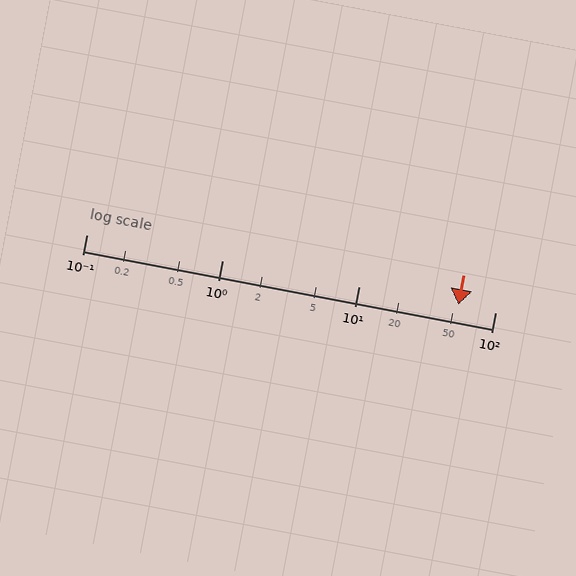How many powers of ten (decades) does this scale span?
The scale spans 3 decades, from 0.1 to 100.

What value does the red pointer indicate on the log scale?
The pointer indicates approximately 54.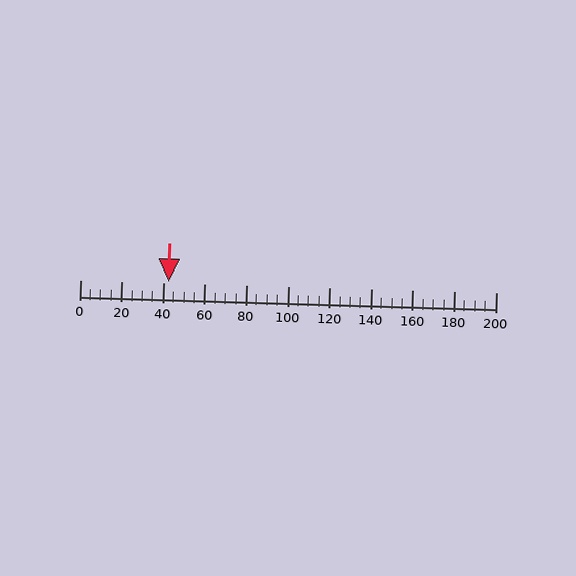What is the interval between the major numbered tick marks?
The major tick marks are spaced 20 units apart.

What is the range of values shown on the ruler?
The ruler shows values from 0 to 200.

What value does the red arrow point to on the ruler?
The red arrow points to approximately 43.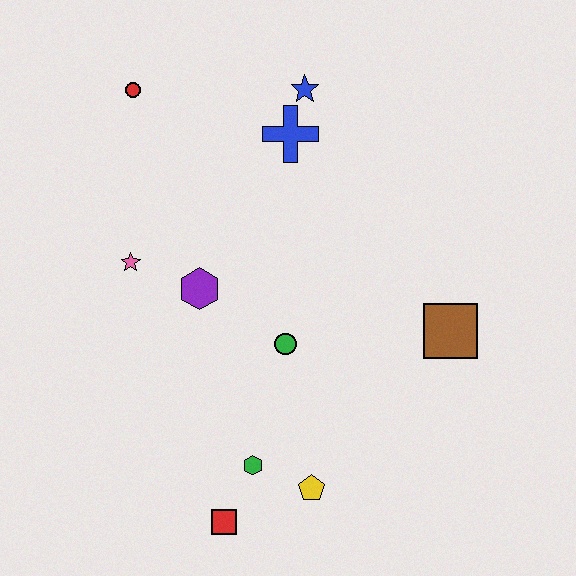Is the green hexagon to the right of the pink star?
Yes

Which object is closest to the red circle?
The blue cross is closest to the red circle.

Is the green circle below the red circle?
Yes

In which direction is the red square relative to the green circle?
The red square is below the green circle.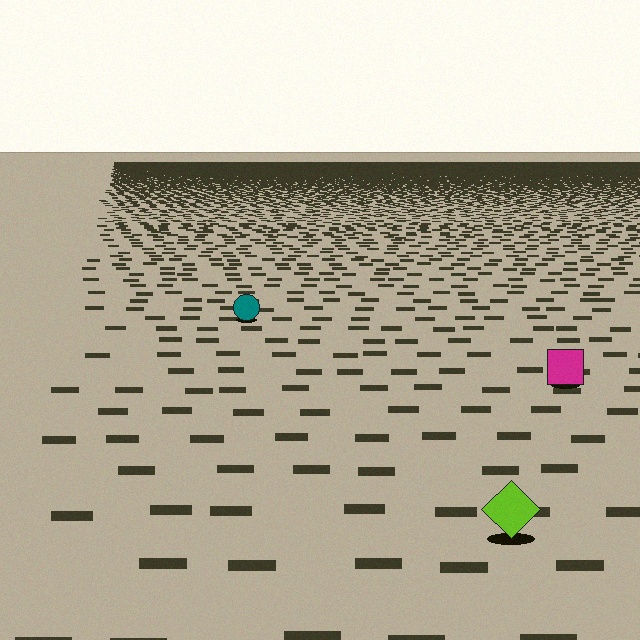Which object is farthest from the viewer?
The teal circle is farthest from the viewer. It appears smaller and the ground texture around it is denser.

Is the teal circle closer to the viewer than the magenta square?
No. The magenta square is closer — you can tell from the texture gradient: the ground texture is coarser near it.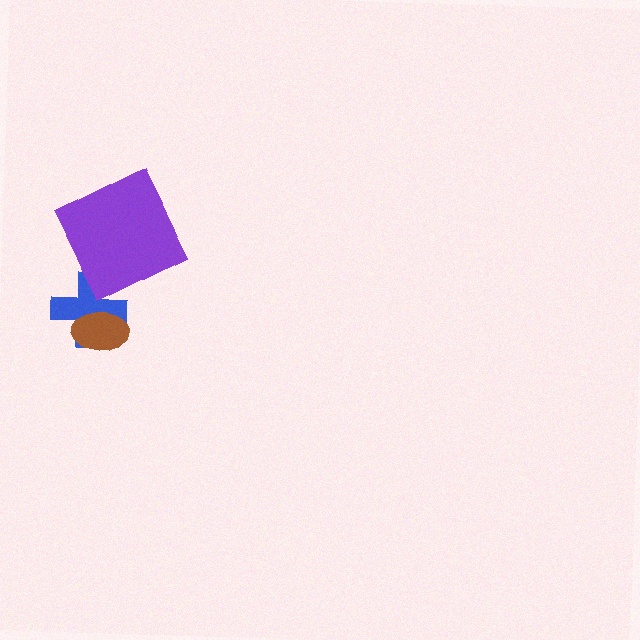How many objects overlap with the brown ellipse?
1 object overlaps with the brown ellipse.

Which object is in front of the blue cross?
The brown ellipse is in front of the blue cross.